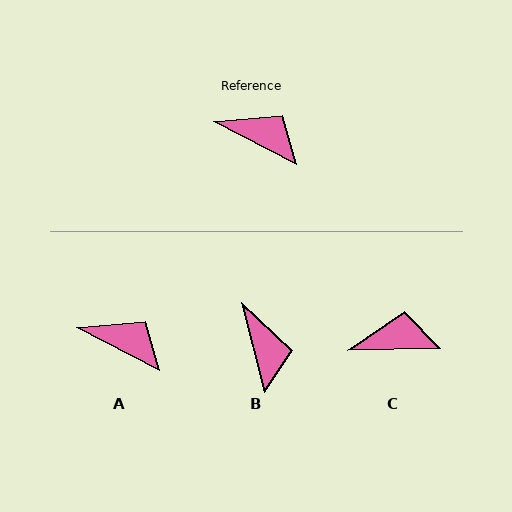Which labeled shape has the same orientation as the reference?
A.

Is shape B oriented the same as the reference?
No, it is off by about 48 degrees.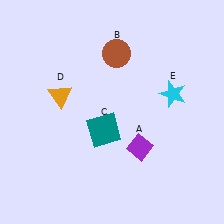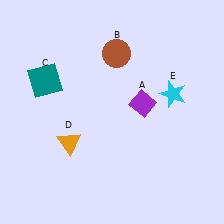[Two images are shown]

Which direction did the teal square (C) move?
The teal square (C) moved left.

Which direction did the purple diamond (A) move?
The purple diamond (A) moved up.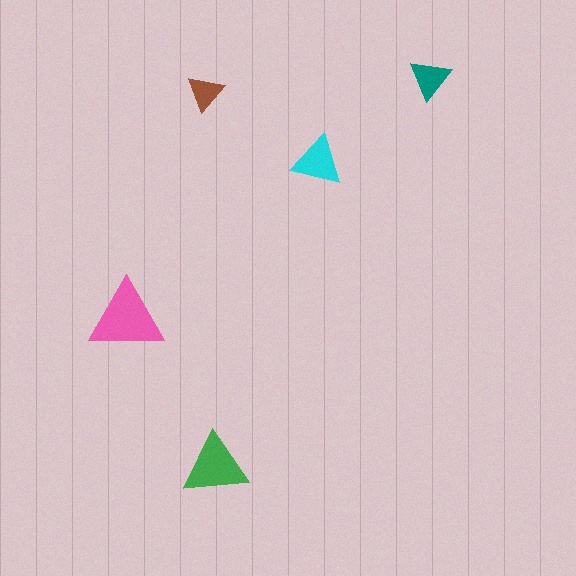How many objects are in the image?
There are 5 objects in the image.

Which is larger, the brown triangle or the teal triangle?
The teal one.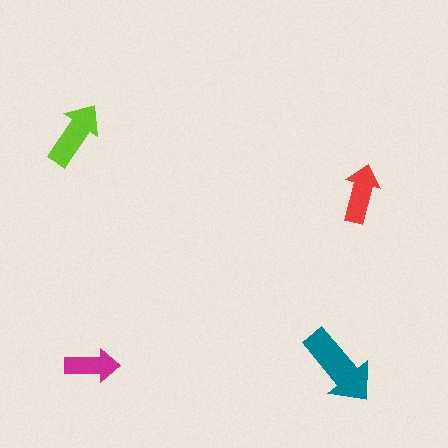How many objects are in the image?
There are 4 objects in the image.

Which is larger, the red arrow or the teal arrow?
The teal one.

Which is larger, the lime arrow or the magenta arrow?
The lime one.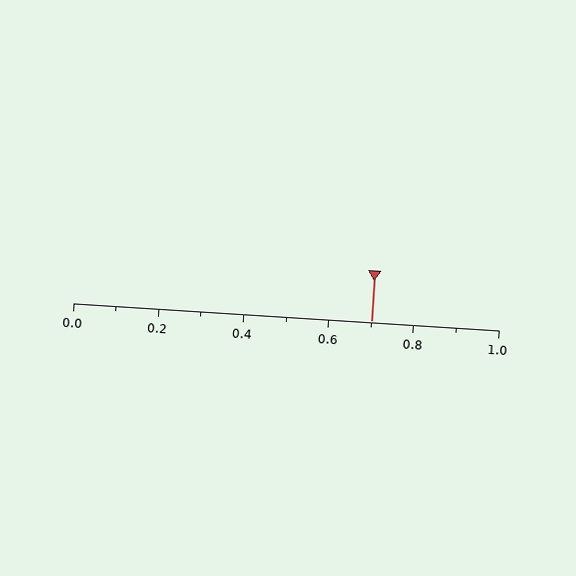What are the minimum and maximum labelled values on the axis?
The axis runs from 0.0 to 1.0.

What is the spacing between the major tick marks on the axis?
The major ticks are spaced 0.2 apart.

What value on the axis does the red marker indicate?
The marker indicates approximately 0.7.